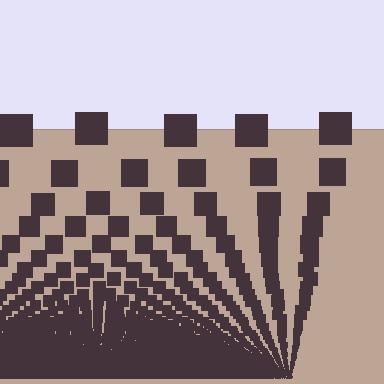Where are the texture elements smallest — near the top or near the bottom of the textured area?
Near the bottom.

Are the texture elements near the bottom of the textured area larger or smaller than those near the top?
Smaller. The gradient is inverted — elements near the bottom are smaller and denser.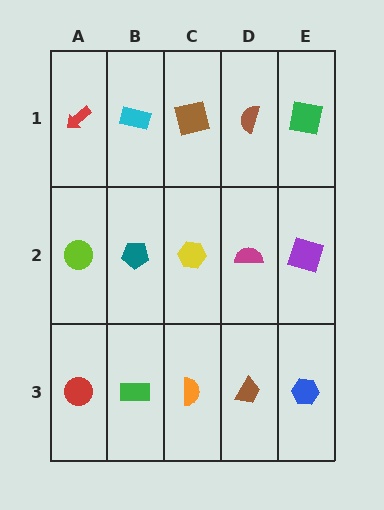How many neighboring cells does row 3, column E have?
2.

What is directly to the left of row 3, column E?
A brown trapezoid.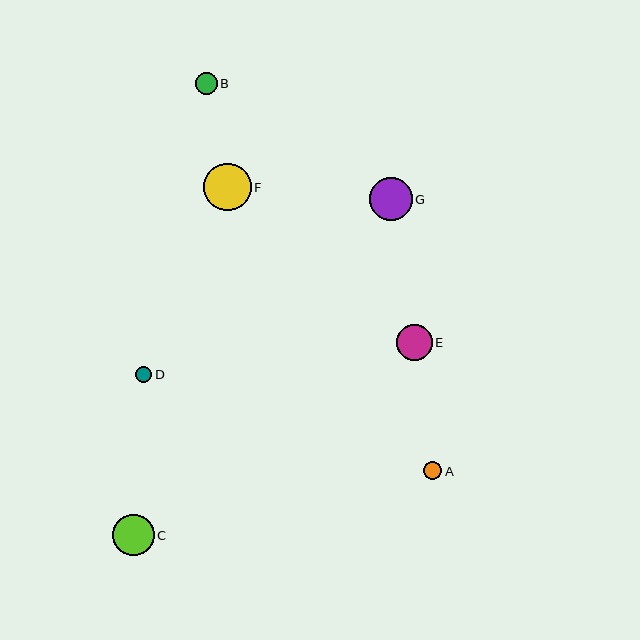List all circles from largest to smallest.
From largest to smallest: F, G, C, E, B, A, D.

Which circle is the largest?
Circle F is the largest with a size of approximately 47 pixels.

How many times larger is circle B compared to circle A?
Circle B is approximately 1.2 times the size of circle A.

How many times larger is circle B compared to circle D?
Circle B is approximately 1.3 times the size of circle D.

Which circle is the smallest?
Circle D is the smallest with a size of approximately 16 pixels.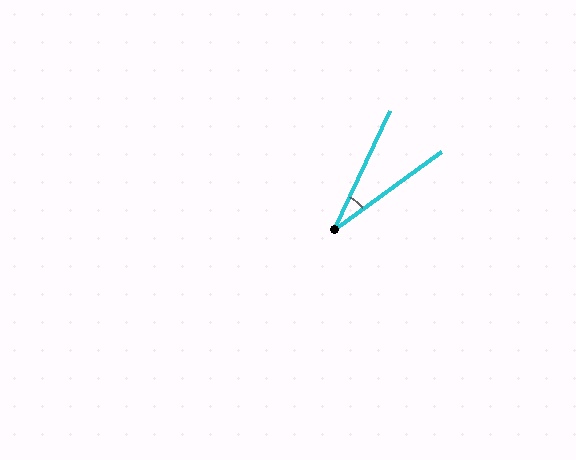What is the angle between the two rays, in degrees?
Approximately 28 degrees.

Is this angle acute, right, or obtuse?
It is acute.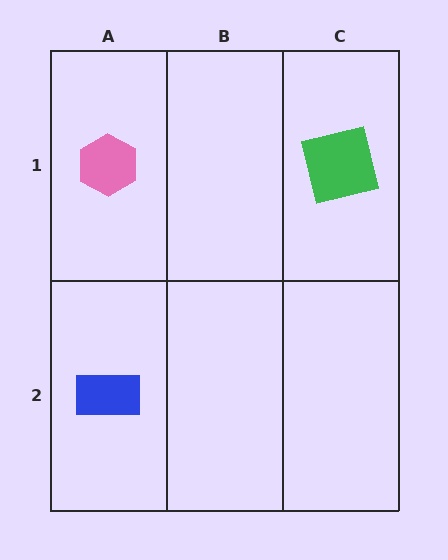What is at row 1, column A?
A pink hexagon.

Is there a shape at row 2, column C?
No, that cell is empty.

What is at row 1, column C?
A green square.